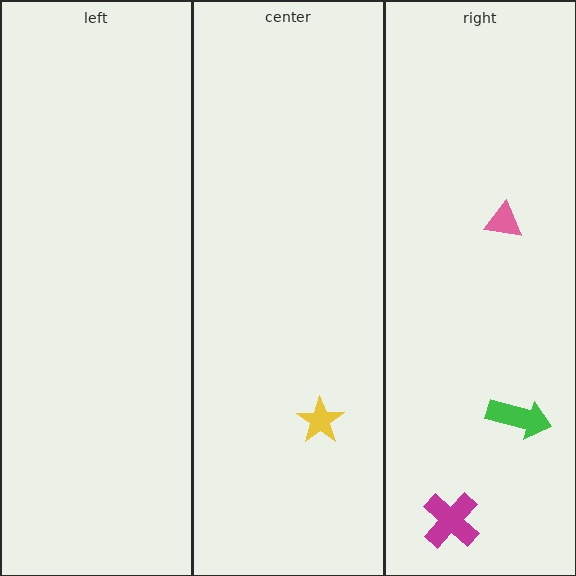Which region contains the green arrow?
The right region.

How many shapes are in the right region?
3.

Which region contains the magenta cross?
The right region.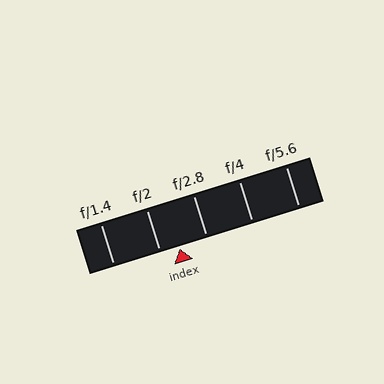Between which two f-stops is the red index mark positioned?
The index mark is between f/2 and f/2.8.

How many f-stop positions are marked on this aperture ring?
There are 5 f-stop positions marked.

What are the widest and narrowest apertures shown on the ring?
The widest aperture shown is f/1.4 and the narrowest is f/5.6.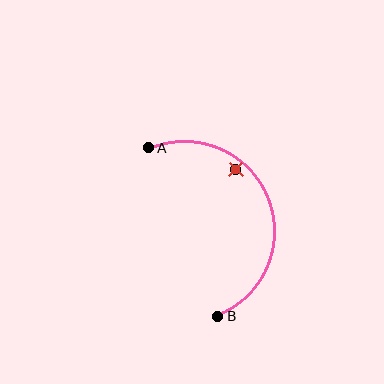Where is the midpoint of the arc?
The arc midpoint is the point on the curve farthest from the straight line joining A and B. It sits to the right of that line.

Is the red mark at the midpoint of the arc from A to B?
No — the red mark does not lie on the arc at all. It sits slightly inside the curve.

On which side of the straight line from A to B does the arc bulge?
The arc bulges to the right of the straight line connecting A and B.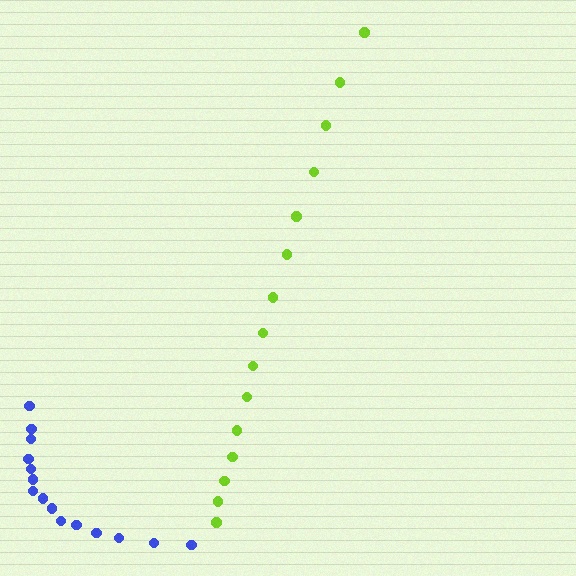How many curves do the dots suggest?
There are 2 distinct paths.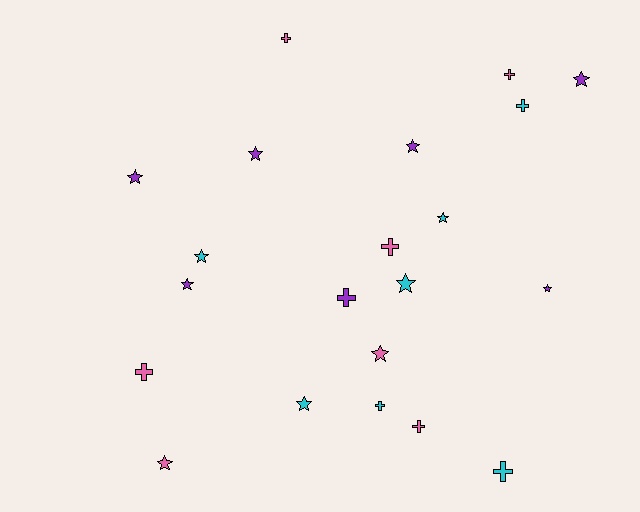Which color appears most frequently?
Purple, with 7 objects.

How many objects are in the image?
There are 21 objects.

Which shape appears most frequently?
Star, with 12 objects.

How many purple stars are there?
There are 6 purple stars.